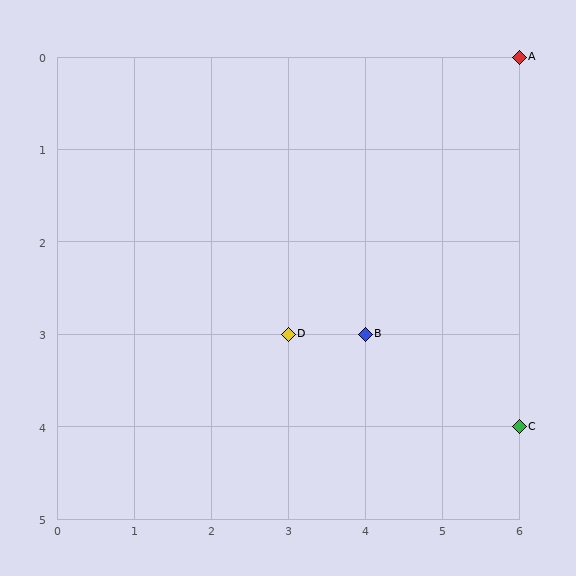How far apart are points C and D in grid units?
Points C and D are 3 columns and 1 row apart (about 3.2 grid units diagonally).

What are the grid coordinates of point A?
Point A is at grid coordinates (6, 0).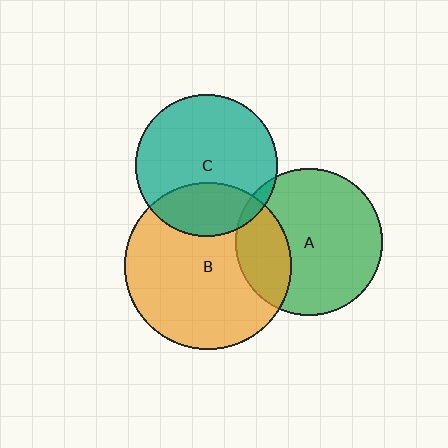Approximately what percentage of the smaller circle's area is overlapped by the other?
Approximately 25%.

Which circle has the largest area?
Circle B (orange).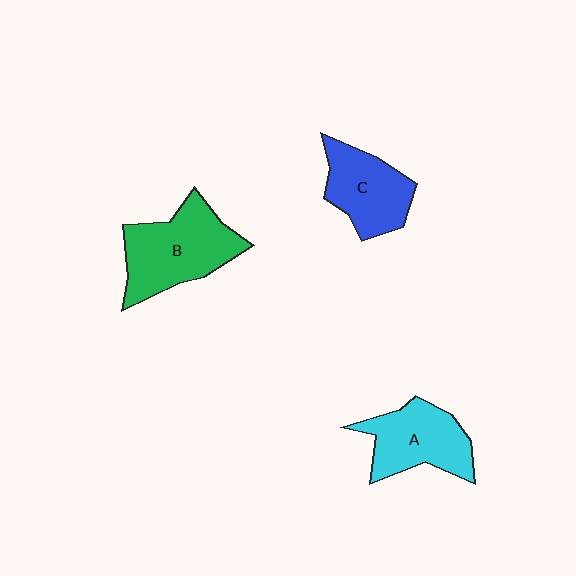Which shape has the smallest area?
Shape C (blue).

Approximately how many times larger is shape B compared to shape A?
Approximately 1.2 times.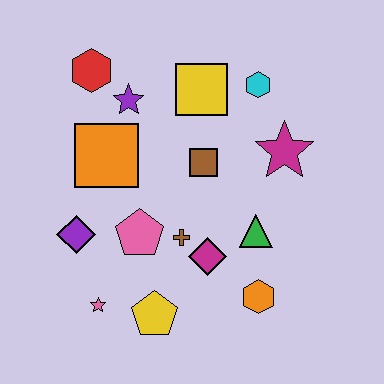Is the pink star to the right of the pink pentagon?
No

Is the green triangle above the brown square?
No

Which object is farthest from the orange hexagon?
The red hexagon is farthest from the orange hexagon.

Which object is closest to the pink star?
The yellow pentagon is closest to the pink star.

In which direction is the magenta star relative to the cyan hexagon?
The magenta star is below the cyan hexagon.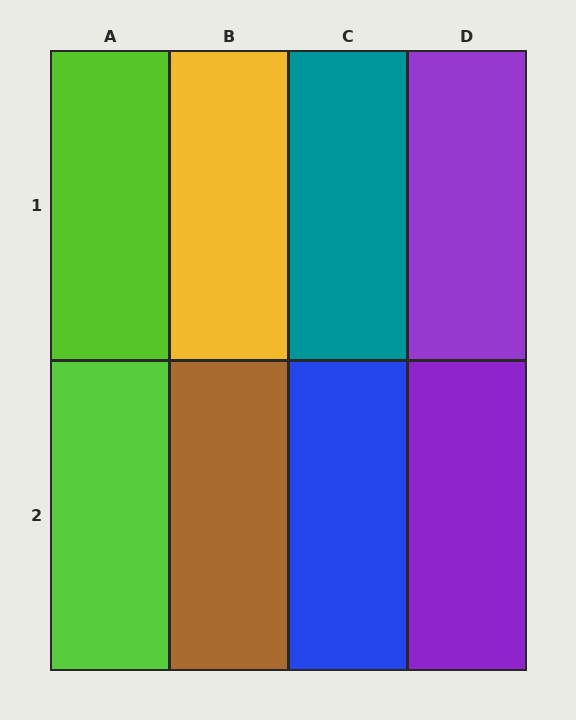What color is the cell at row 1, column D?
Purple.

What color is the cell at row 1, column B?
Yellow.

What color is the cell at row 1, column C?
Teal.